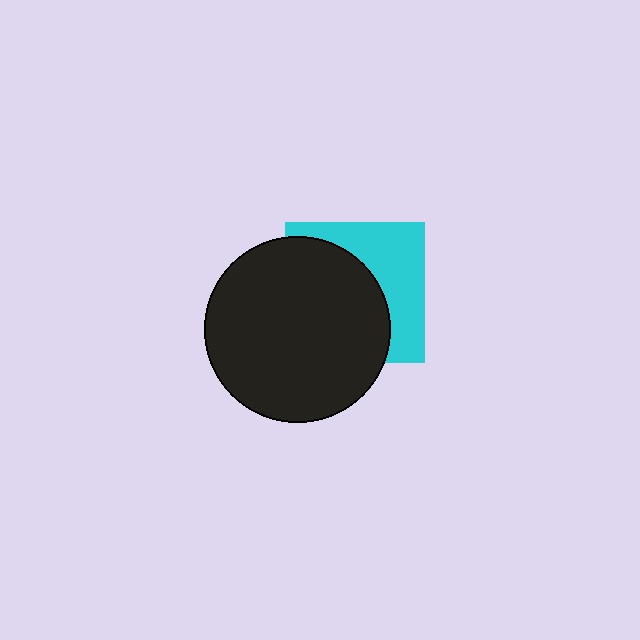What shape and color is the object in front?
The object in front is a black circle.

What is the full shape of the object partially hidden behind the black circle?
The partially hidden object is a cyan square.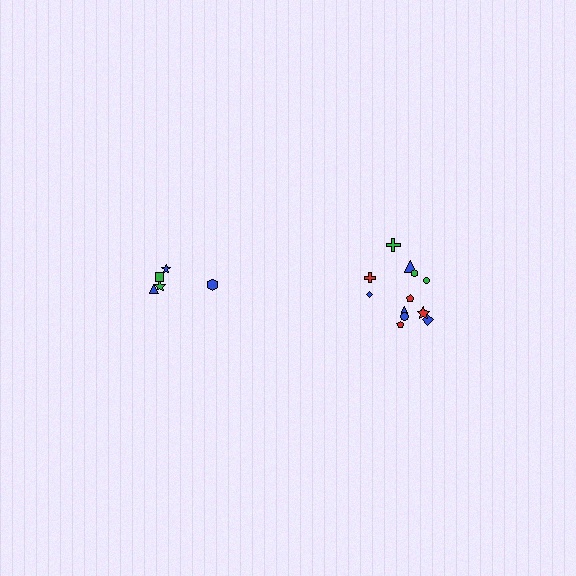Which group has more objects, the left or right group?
The right group.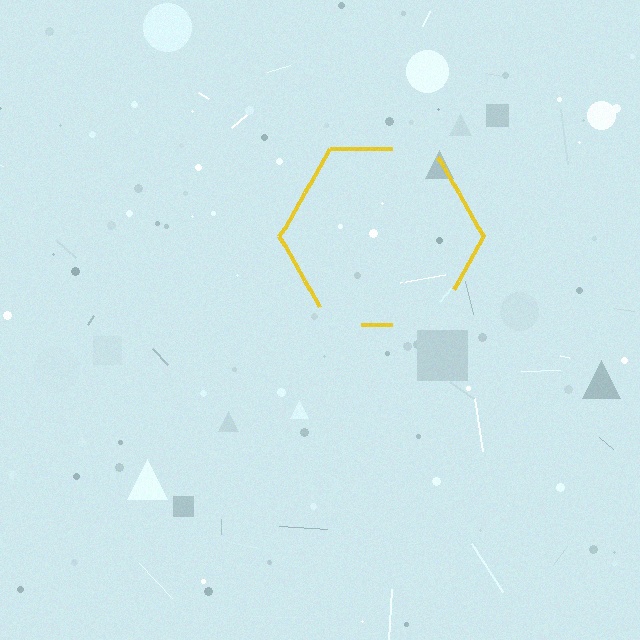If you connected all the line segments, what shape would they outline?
They would outline a hexagon.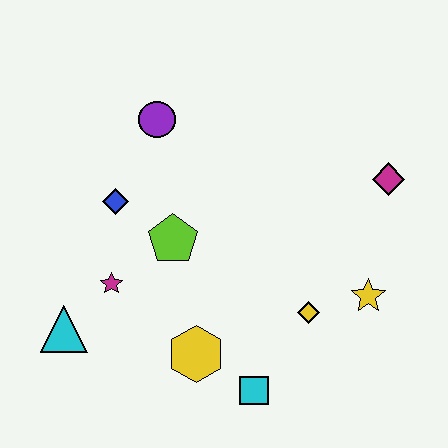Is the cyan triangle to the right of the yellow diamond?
No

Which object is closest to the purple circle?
The blue diamond is closest to the purple circle.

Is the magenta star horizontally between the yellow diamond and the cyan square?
No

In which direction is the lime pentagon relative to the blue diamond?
The lime pentagon is to the right of the blue diamond.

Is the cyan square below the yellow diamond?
Yes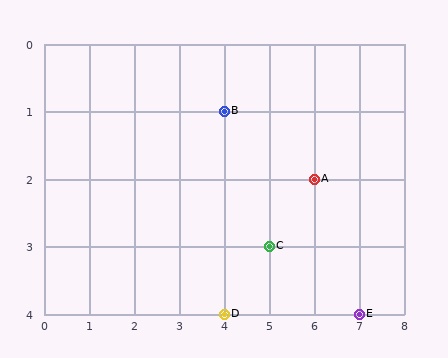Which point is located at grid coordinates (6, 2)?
Point A is at (6, 2).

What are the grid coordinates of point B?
Point B is at grid coordinates (4, 1).